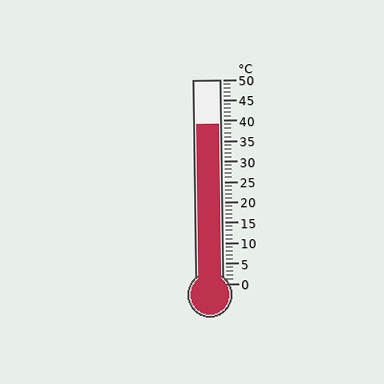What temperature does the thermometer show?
The thermometer shows approximately 39°C.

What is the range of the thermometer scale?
The thermometer scale ranges from 0°C to 50°C.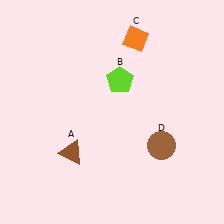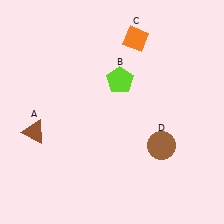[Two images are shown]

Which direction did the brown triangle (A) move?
The brown triangle (A) moved left.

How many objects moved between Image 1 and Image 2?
1 object moved between the two images.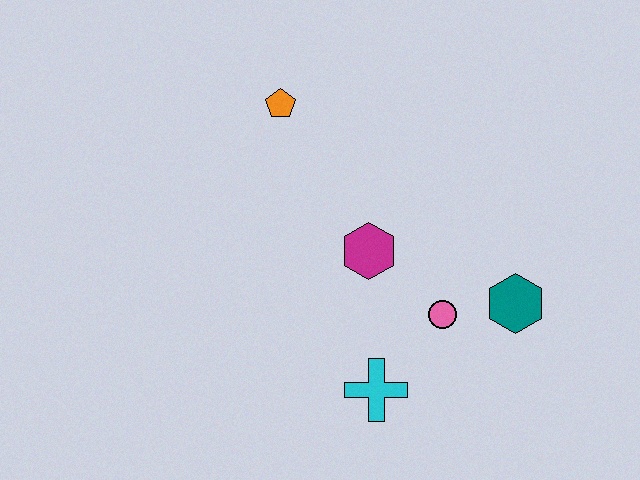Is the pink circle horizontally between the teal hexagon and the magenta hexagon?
Yes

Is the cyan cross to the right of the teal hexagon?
No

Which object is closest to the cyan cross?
The pink circle is closest to the cyan cross.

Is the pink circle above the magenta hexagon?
No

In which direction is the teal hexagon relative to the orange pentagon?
The teal hexagon is to the right of the orange pentagon.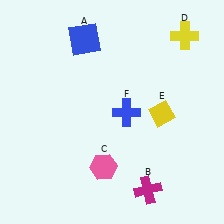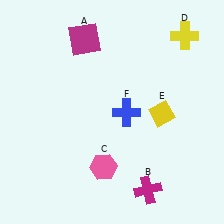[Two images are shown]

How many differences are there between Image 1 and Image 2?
There is 1 difference between the two images.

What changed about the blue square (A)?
In Image 1, A is blue. In Image 2, it changed to magenta.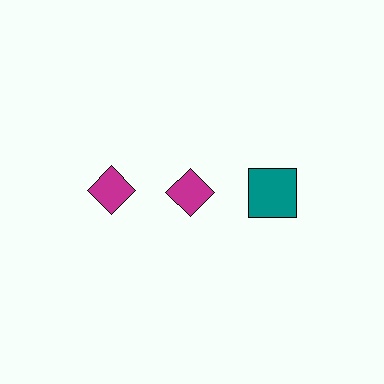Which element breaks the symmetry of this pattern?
The teal square in the top row, center column breaks the symmetry. All other shapes are magenta diamonds.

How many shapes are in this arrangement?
There are 3 shapes arranged in a grid pattern.